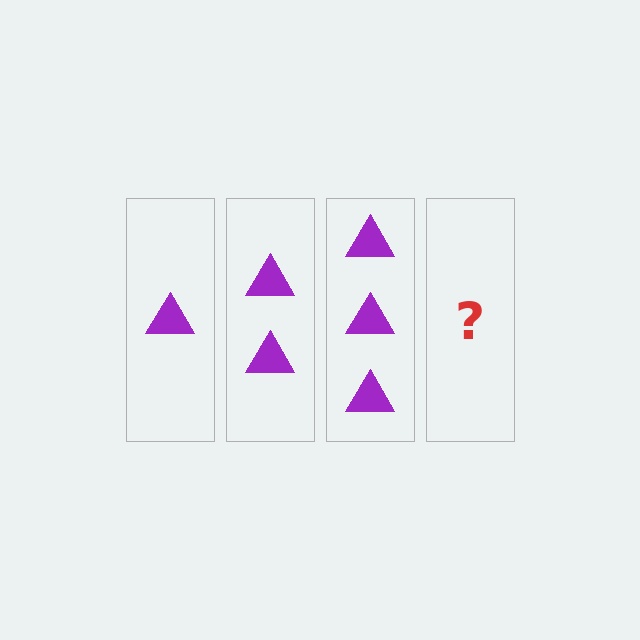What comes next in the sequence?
The next element should be 4 triangles.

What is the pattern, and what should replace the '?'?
The pattern is that each step adds one more triangle. The '?' should be 4 triangles.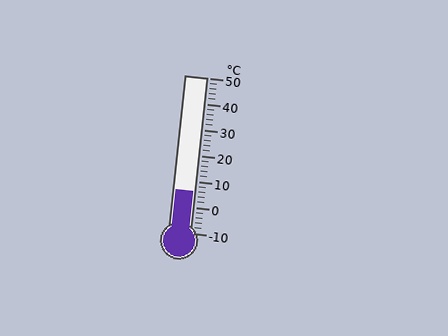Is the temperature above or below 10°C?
The temperature is below 10°C.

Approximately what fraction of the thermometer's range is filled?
The thermometer is filled to approximately 25% of its range.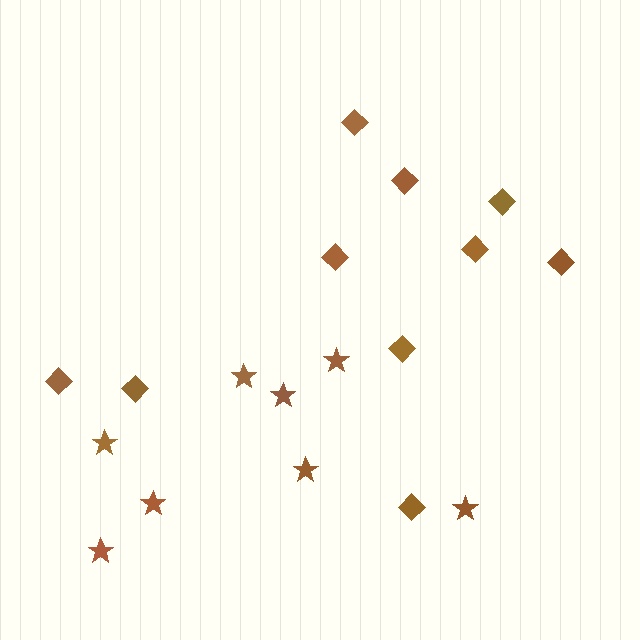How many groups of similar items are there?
There are 2 groups: one group of diamonds (10) and one group of stars (8).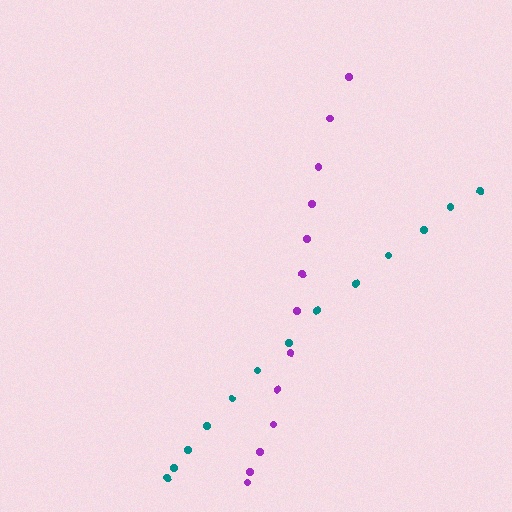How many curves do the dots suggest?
There are 2 distinct paths.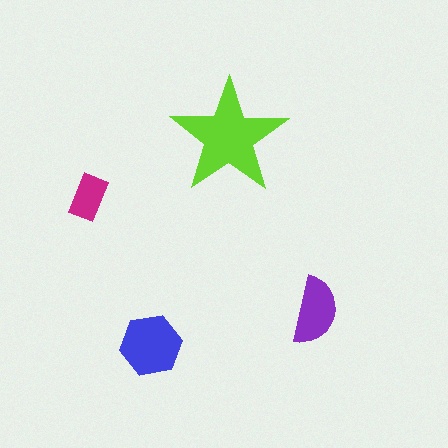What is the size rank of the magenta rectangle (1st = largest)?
4th.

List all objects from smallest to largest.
The magenta rectangle, the purple semicircle, the blue hexagon, the lime star.